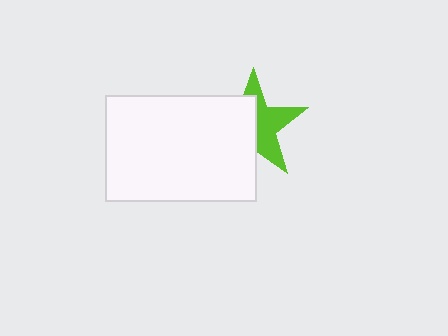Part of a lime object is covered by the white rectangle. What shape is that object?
It is a star.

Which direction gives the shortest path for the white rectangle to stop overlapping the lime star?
Moving left gives the shortest separation.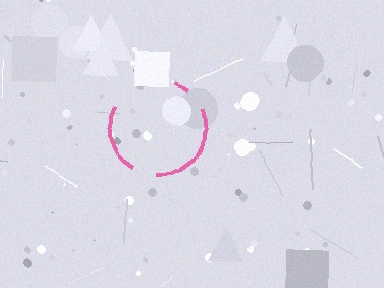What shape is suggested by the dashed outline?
The dashed outline suggests a circle.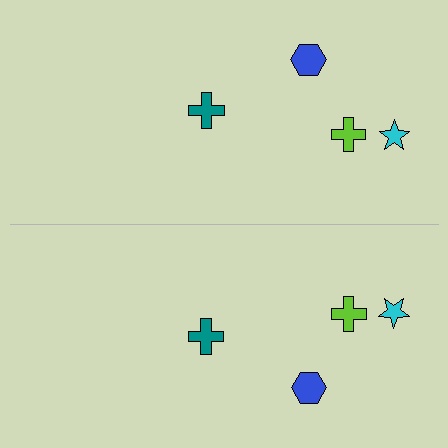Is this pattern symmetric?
Yes, this pattern has bilateral (reflection) symmetry.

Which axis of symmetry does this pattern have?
The pattern has a horizontal axis of symmetry running through the center of the image.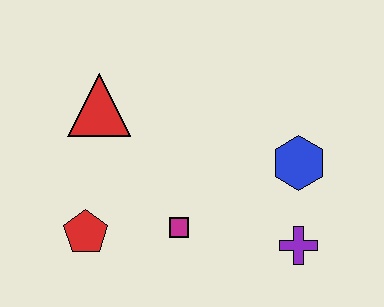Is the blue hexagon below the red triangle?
Yes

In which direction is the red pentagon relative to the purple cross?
The red pentagon is to the left of the purple cross.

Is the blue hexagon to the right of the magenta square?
Yes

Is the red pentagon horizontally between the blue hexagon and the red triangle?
No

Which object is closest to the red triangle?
The red pentagon is closest to the red triangle.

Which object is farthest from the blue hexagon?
The red pentagon is farthest from the blue hexagon.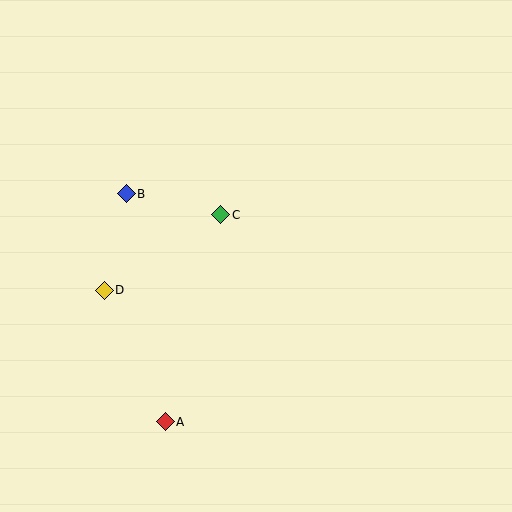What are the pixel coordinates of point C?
Point C is at (221, 215).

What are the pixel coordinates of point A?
Point A is at (165, 422).